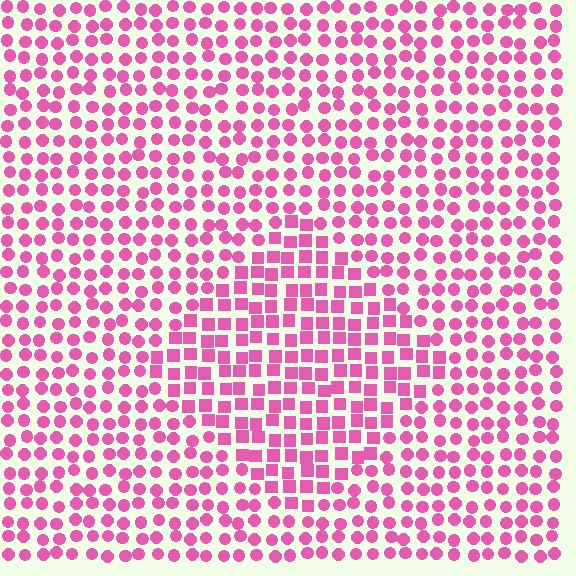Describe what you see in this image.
The image is filled with small pink elements arranged in a uniform grid. A diamond-shaped region contains squares, while the surrounding area contains circles. The boundary is defined purely by the change in element shape.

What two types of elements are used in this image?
The image uses squares inside the diamond region and circles outside it.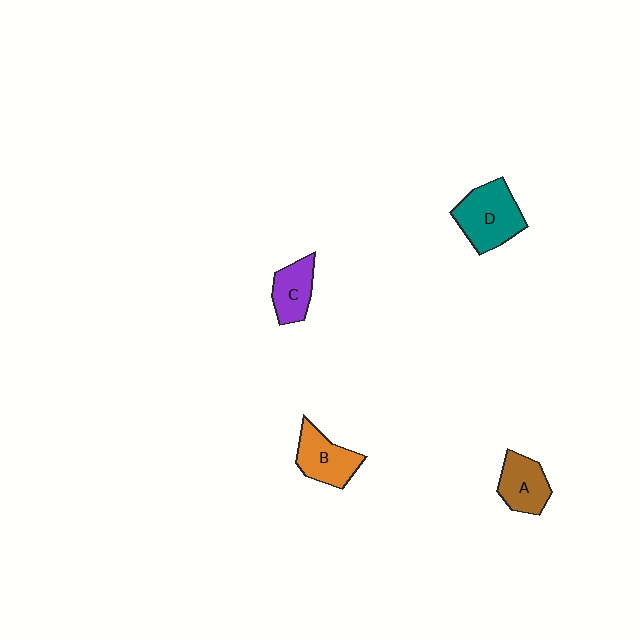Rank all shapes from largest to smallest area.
From largest to smallest: D (teal), B (orange), A (brown), C (purple).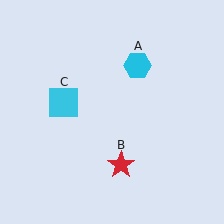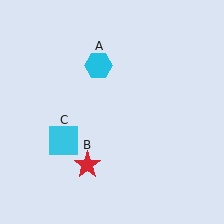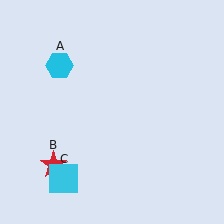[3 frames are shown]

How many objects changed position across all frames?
3 objects changed position: cyan hexagon (object A), red star (object B), cyan square (object C).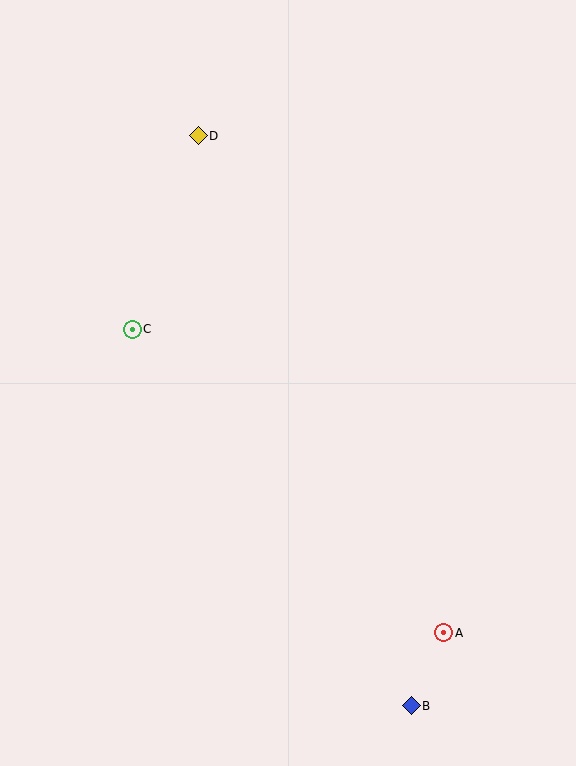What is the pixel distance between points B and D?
The distance between B and D is 609 pixels.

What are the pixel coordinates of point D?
Point D is at (198, 136).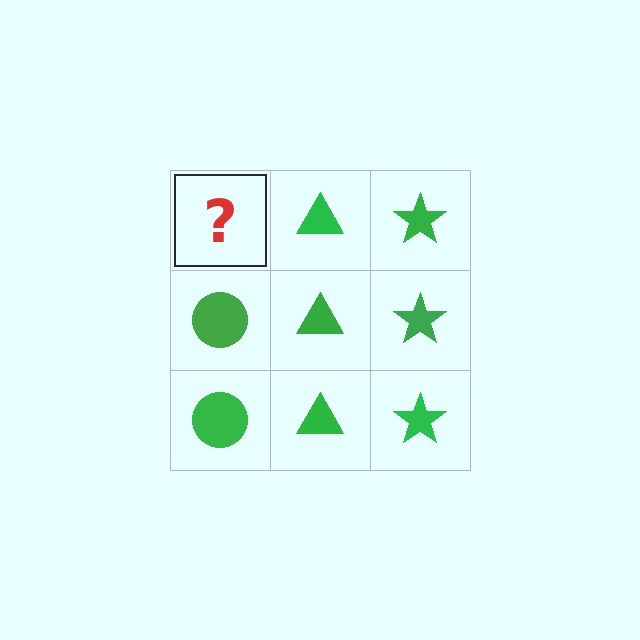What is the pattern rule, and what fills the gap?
The rule is that each column has a consistent shape. The gap should be filled with a green circle.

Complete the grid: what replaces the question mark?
The question mark should be replaced with a green circle.